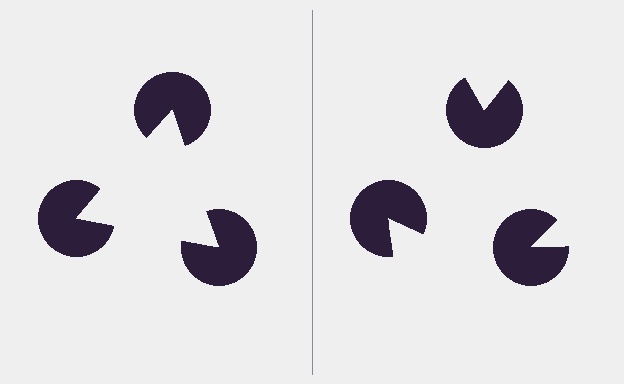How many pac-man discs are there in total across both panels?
6 — 3 on each side.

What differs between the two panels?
The pac-man discs are positioned identically on both sides; only the wedge orientations differ. On the left they align to a triangle; on the right they are misaligned.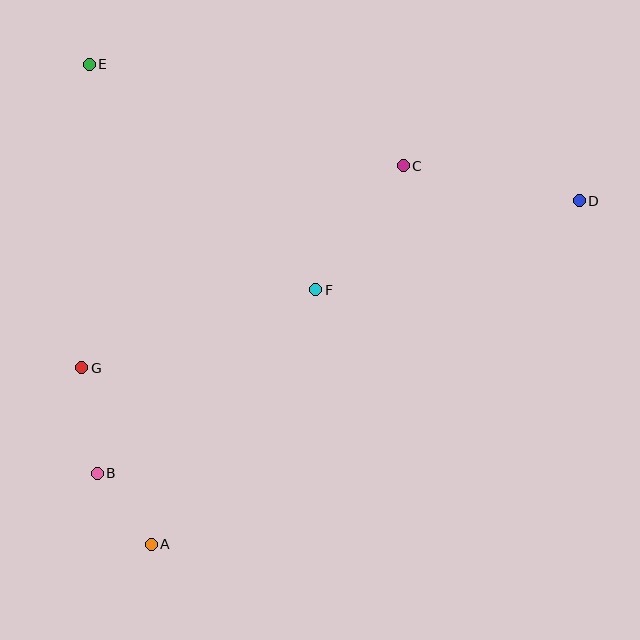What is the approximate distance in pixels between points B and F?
The distance between B and F is approximately 285 pixels.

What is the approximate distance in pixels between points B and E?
The distance between B and E is approximately 409 pixels.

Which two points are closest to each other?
Points A and B are closest to each other.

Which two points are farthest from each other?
Points B and D are farthest from each other.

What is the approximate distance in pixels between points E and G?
The distance between E and G is approximately 304 pixels.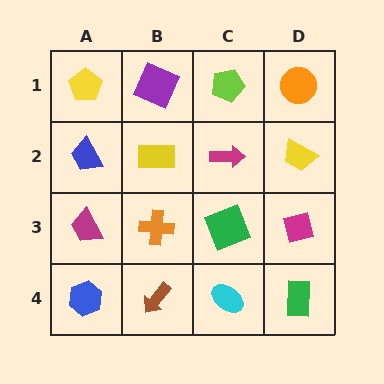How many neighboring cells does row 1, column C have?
3.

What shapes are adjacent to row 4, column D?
A magenta diamond (row 3, column D), a cyan ellipse (row 4, column C).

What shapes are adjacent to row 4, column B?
An orange cross (row 3, column B), a blue hexagon (row 4, column A), a cyan ellipse (row 4, column C).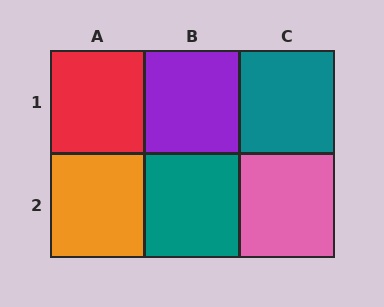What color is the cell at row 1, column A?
Red.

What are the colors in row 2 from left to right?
Orange, teal, pink.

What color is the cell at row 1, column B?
Purple.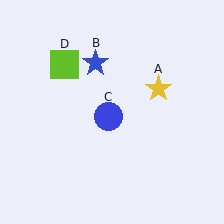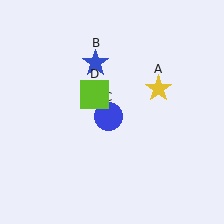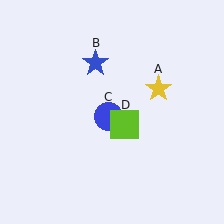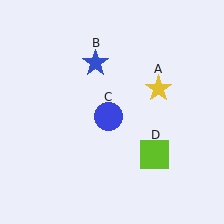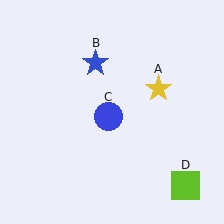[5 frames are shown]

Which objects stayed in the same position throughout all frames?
Yellow star (object A) and blue star (object B) and blue circle (object C) remained stationary.